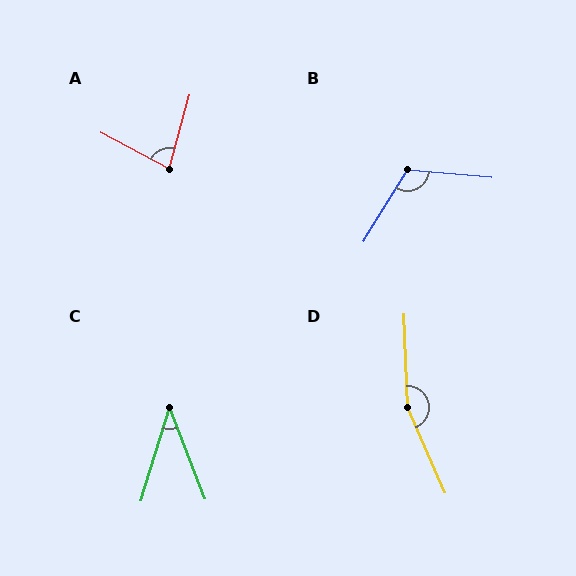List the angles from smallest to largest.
C (38°), A (77°), B (116°), D (159°).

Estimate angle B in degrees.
Approximately 116 degrees.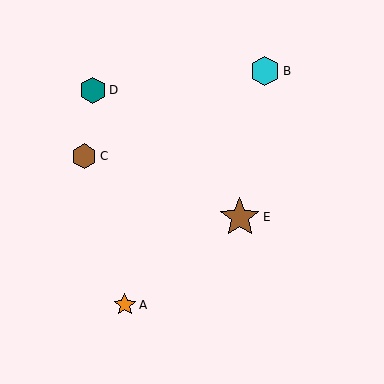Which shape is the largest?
The brown star (labeled E) is the largest.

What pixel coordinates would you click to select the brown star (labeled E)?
Click at (240, 217) to select the brown star E.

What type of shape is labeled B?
Shape B is a cyan hexagon.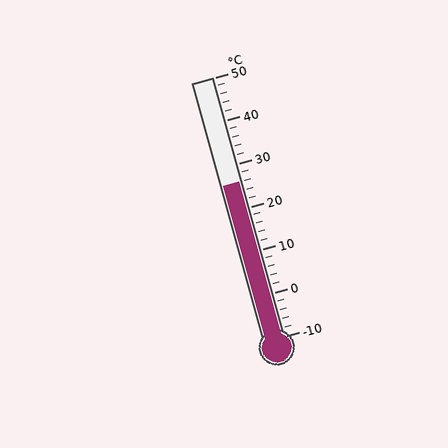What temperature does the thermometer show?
The thermometer shows approximately 26°C.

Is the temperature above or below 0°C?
The temperature is above 0°C.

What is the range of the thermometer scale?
The thermometer scale ranges from -10°C to 50°C.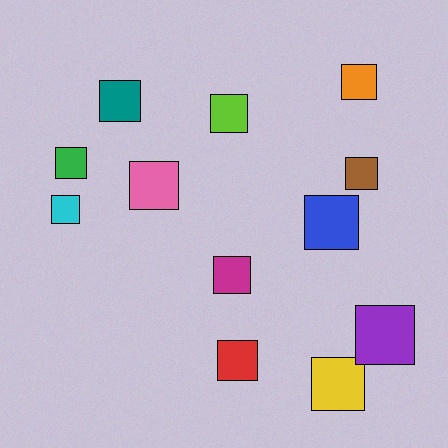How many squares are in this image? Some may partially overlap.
There are 12 squares.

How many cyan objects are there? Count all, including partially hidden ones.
There is 1 cyan object.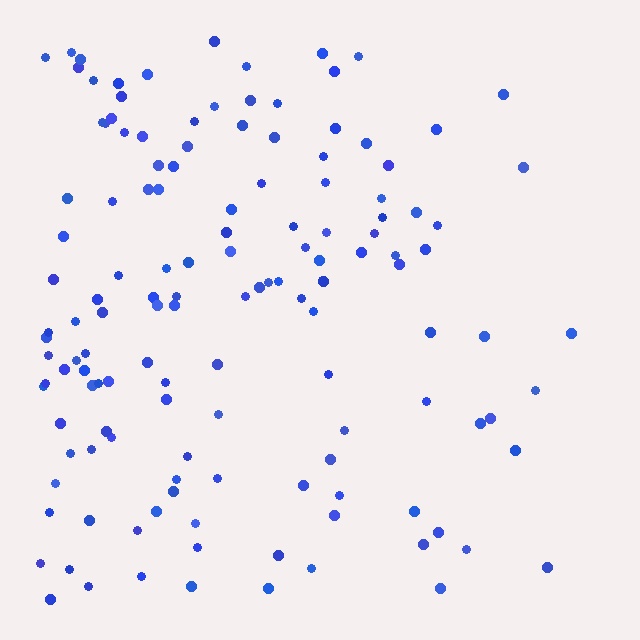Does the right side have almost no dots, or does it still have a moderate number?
Still a moderate number, just noticeably fewer than the left.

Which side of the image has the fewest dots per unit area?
The right.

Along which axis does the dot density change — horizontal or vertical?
Horizontal.